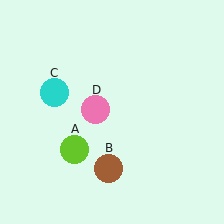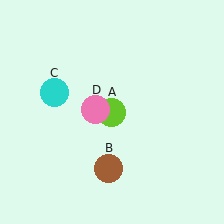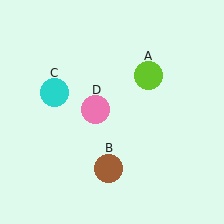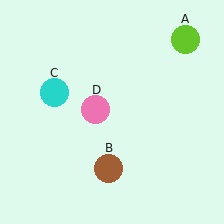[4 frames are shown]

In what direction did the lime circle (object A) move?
The lime circle (object A) moved up and to the right.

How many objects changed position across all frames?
1 object changed position: lime circle (object A).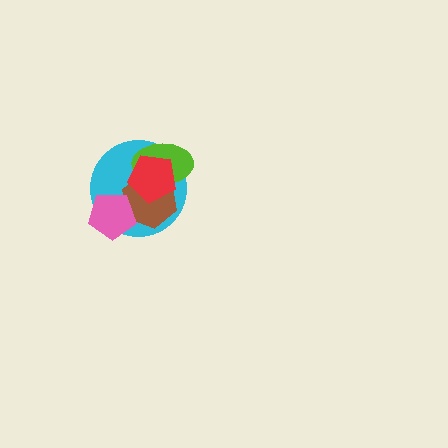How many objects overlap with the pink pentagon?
2 objects overlap with the pink pentagon.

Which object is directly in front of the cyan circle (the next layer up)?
The lime ellipse is directly in front of the cyan circle.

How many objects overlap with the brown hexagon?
4 objects overlap with the brown hexagon.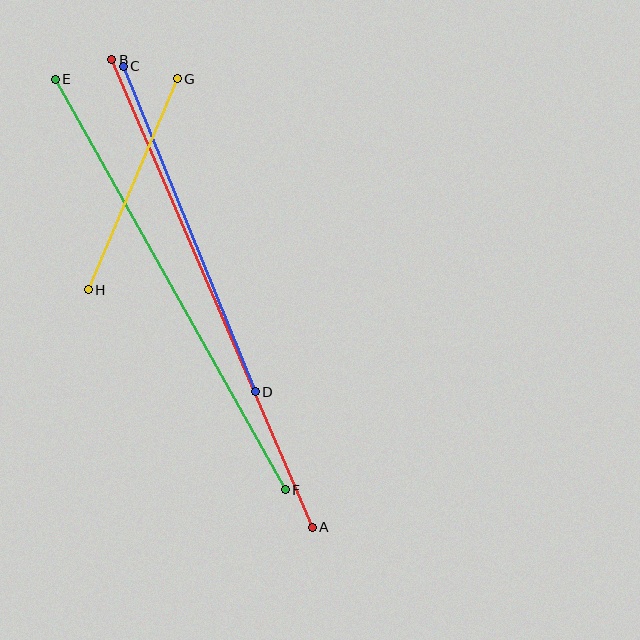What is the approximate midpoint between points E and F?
The midpoint is at approximately (170, 285) pixels.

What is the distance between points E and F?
The distance is approximately 471 pixels.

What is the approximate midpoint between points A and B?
The midpoint is at approximately (212, 293) pixels.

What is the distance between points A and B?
The distance is approximately 509 pixels.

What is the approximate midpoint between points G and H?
The midpoint is at approximately (133, 184) pixels.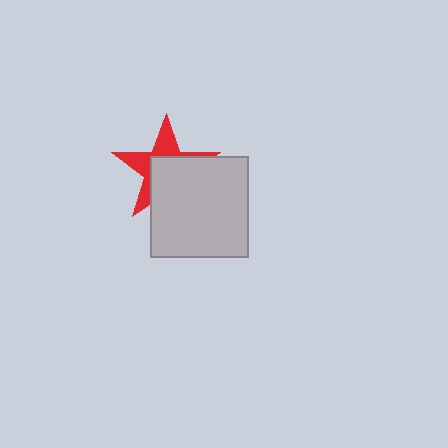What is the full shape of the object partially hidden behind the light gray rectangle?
The partially hidden object is a red star.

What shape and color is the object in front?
The object in front is a light gray rectangle.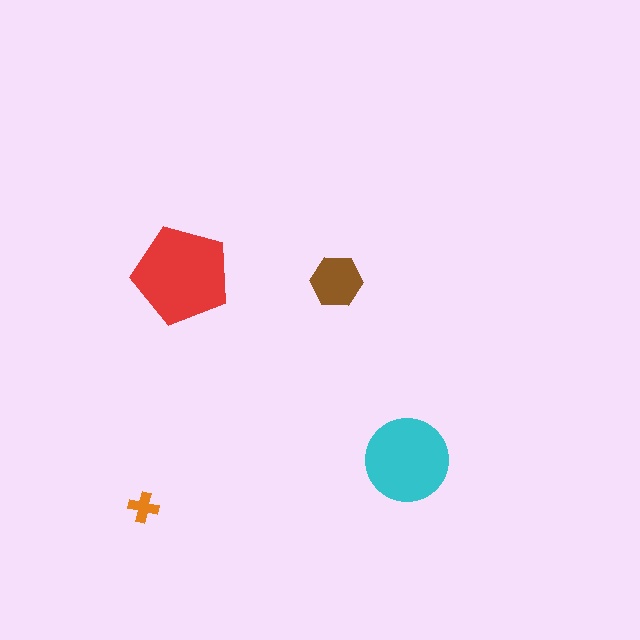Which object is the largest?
The red pentagon.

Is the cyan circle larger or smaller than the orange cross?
Larger.